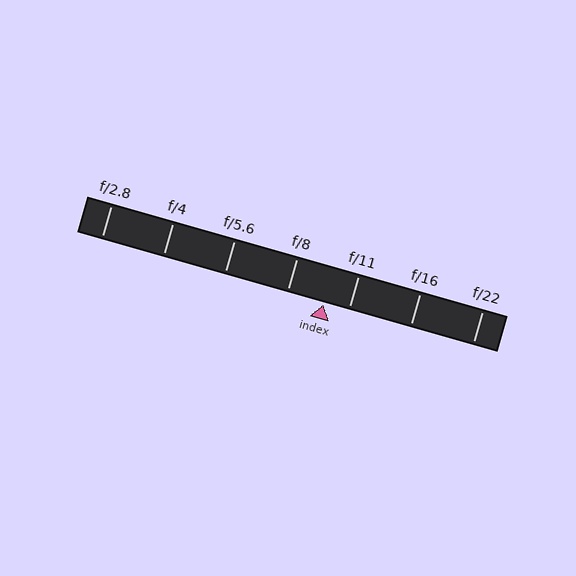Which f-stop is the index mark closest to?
The index mark is closest to f/11.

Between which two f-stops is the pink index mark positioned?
The index mark is between f/8 and f/11.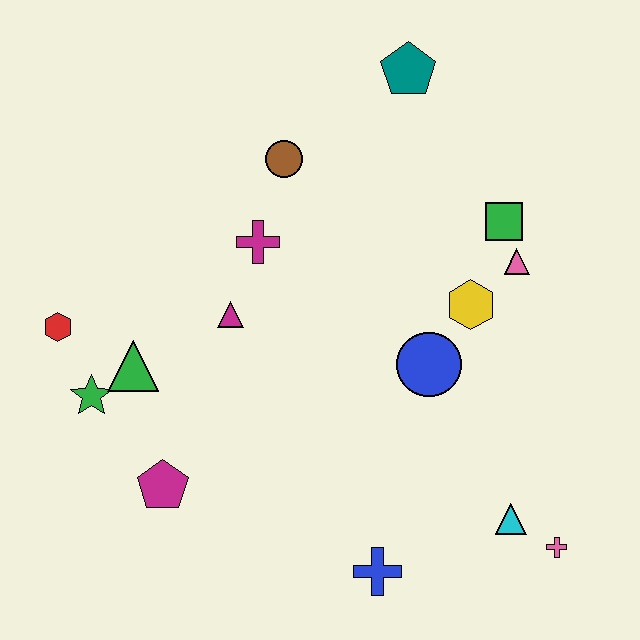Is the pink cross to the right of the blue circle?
Yes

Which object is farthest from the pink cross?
The red hexagon is farthest from the pink cross.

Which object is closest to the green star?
The green triangle is closest to the green star.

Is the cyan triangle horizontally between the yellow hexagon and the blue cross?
No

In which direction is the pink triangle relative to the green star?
The pink triangle is to the right of the green star.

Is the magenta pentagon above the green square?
No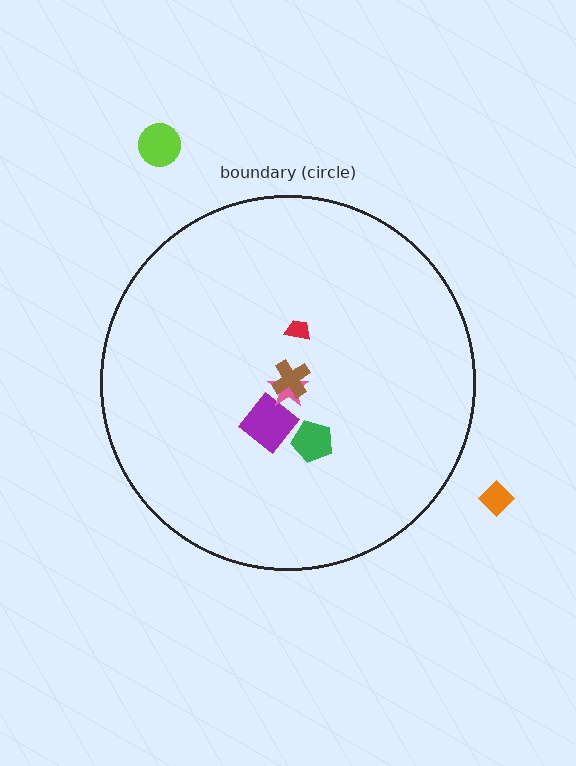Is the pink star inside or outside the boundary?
Inside.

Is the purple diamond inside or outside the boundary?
Inside.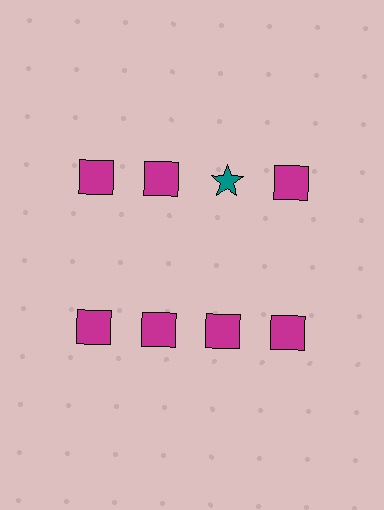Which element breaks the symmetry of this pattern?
The teal star in the top row, center column breaks the symmetry. All other shapes are magenta squares.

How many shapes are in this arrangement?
There are 8 shapes arranged in a grid pattern.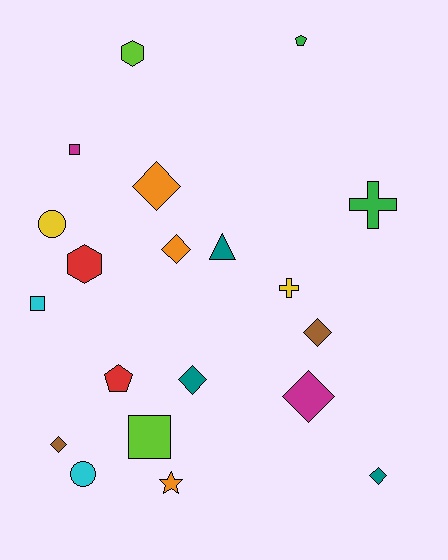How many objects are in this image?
There are 20 objects.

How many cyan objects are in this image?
There are 2 cyan objects.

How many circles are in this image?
There are 2 circles.